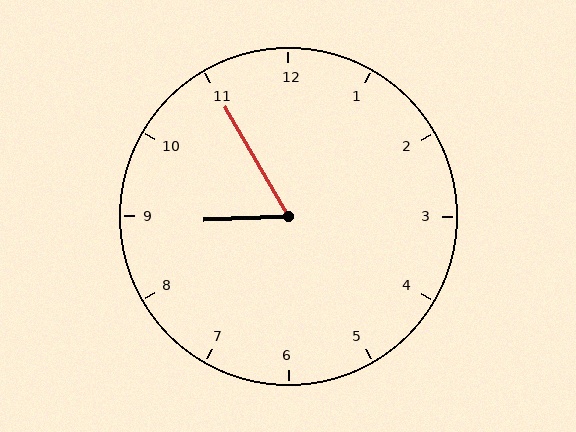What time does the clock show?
8:55.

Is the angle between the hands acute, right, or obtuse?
It is acute.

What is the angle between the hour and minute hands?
Approximately 62 degrees.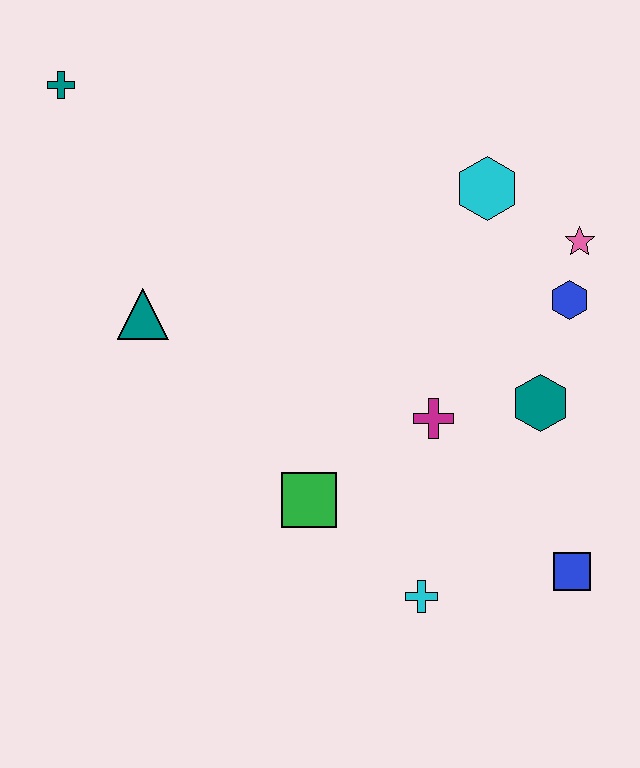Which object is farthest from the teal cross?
The blue square is farthest from the teal cross.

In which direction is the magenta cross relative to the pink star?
The magenta cross is below the pink star.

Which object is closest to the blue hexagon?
The pink star is closest to the blue hexagon.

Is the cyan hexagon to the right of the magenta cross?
Yes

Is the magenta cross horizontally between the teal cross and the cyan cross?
No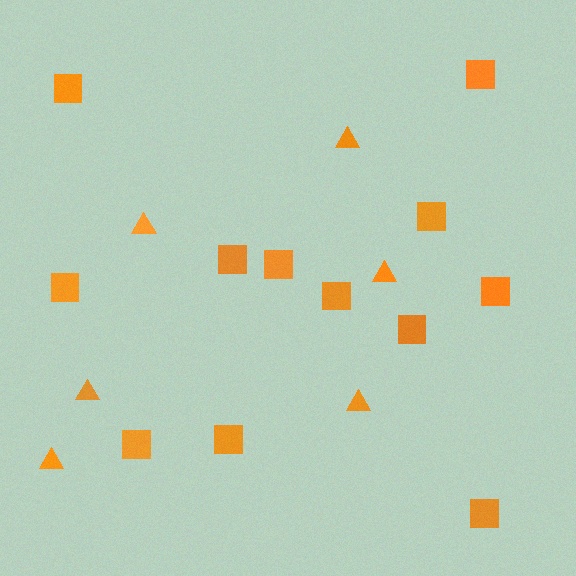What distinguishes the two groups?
There are 2 groups: one group of triangles (6) and one group of squares (12).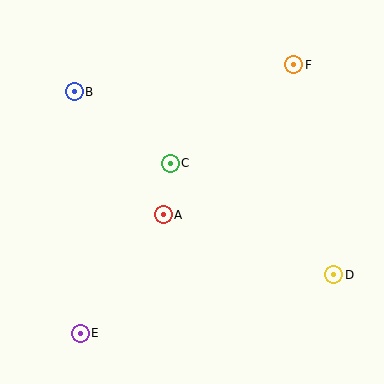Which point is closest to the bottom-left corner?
Point E is closest to the bottom-left corner.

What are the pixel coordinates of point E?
Point E is at (80, 333).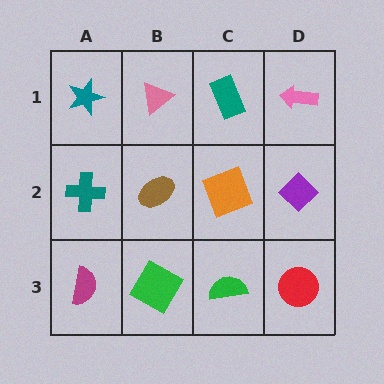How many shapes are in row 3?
4 shapes.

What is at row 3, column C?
A green semicircle.